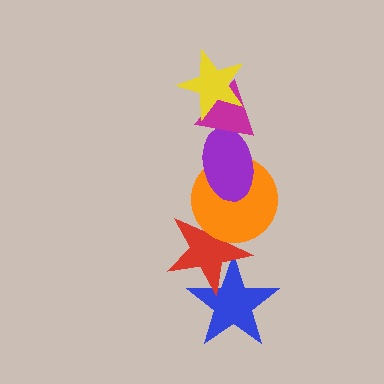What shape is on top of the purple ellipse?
The magenta triangle is on top of the purple ellipse.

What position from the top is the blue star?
The blue star is 6th from the top.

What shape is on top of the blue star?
The red star is on top of the blue star.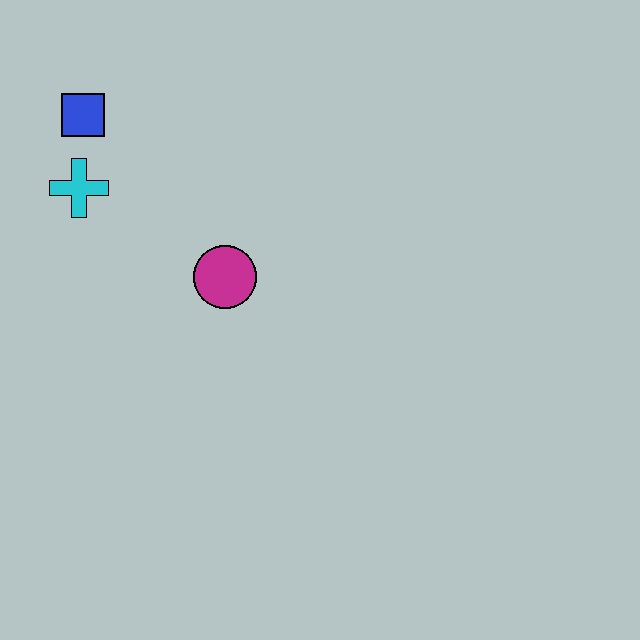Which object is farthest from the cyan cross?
The magenta circle is farthest from the cyan cross.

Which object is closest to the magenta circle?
The cyan cross is closest to the magenta circle.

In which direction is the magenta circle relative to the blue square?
The magenta circle is below the blue square.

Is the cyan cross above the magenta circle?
Yes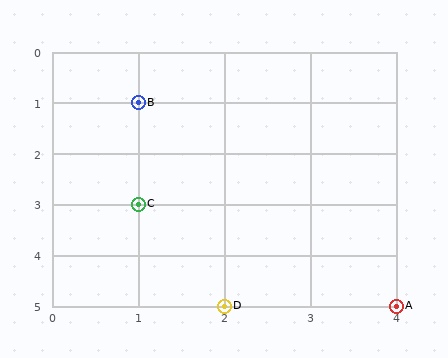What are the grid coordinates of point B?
Point B is at grid coordinates (1, 1).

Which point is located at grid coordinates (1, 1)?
Point B is at (1, 1).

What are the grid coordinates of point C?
Point C is at grid coordinates (1, 3).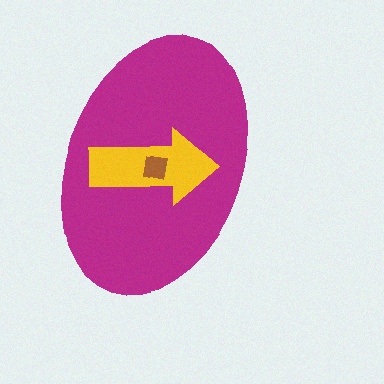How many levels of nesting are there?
3.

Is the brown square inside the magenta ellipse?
Yes.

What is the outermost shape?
The magenta ellipse.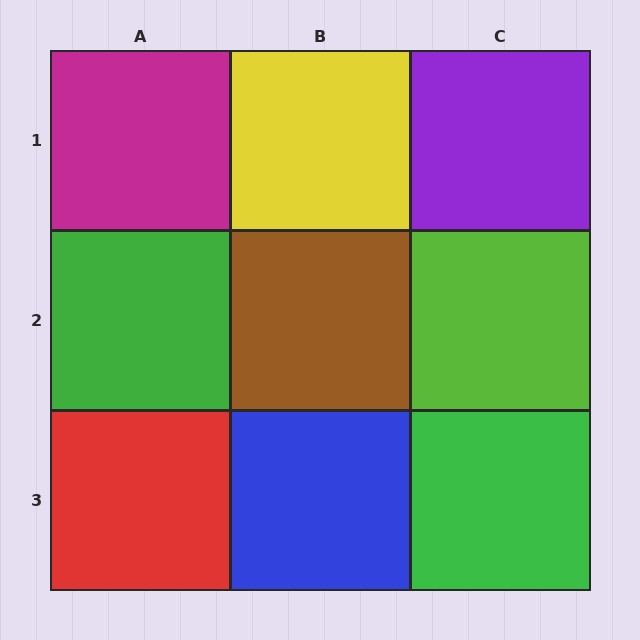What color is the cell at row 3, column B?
Blue.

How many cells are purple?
1 cell is purple.